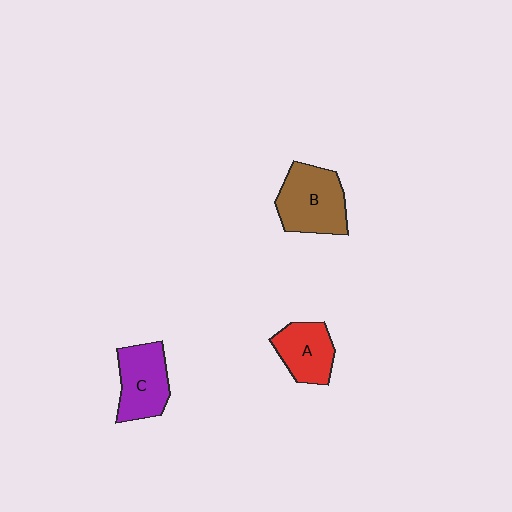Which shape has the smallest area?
Shape A (red).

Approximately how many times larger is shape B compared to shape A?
Approximately 1.4 times.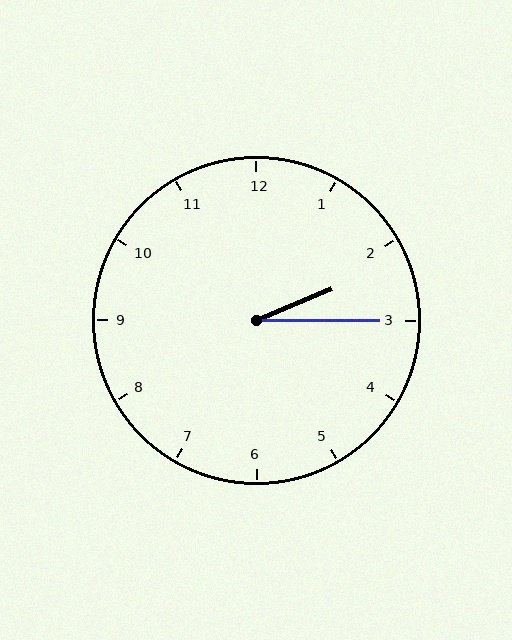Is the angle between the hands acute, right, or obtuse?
It is acute.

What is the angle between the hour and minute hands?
Approximately 22 degrees.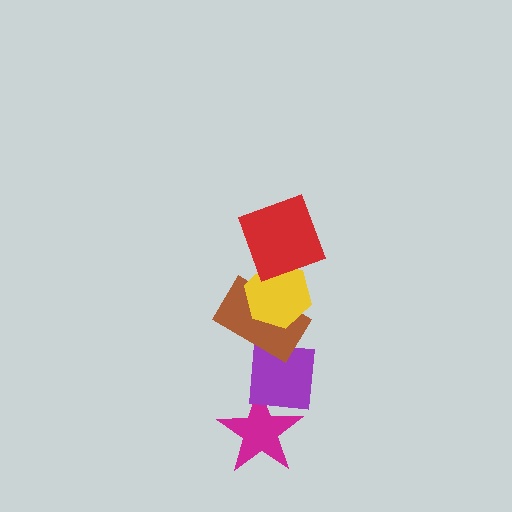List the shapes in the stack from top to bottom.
From top to bottom: the red square, the yellow hexagon, the brown rectangle, the purple square, the magenta star.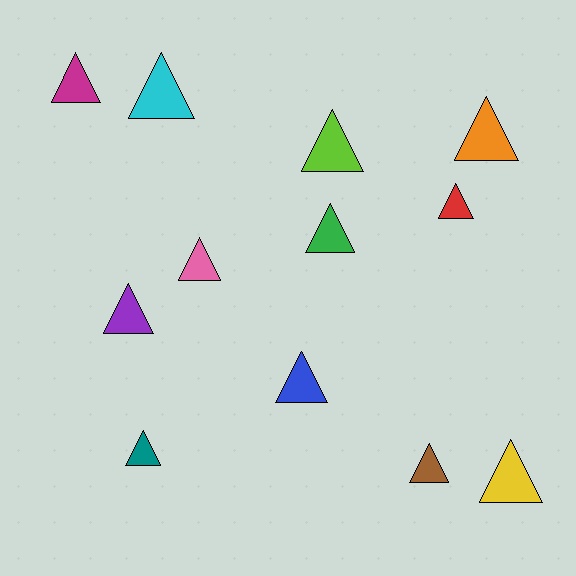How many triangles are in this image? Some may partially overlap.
There are 12 triangles.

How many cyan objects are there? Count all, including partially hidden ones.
There is 1 cyan object.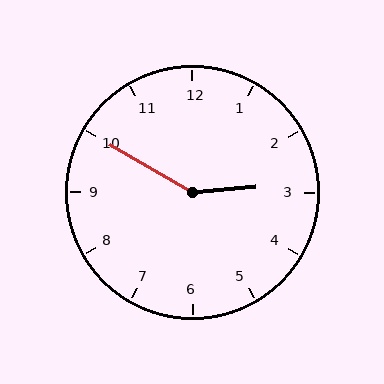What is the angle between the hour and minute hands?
Approximately 145 degrees.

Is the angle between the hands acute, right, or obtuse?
It is obtuse.